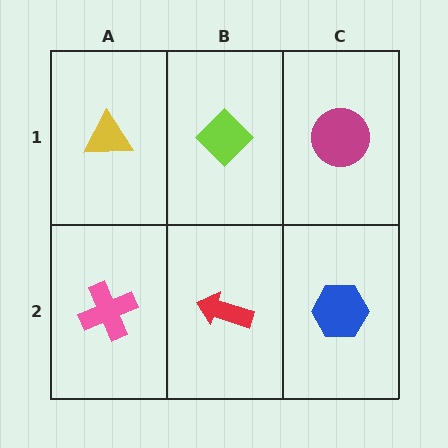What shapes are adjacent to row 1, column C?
A blue hexagon (row 2, column C), a lime diamond (row 1, column B).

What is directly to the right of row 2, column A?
A red arrow.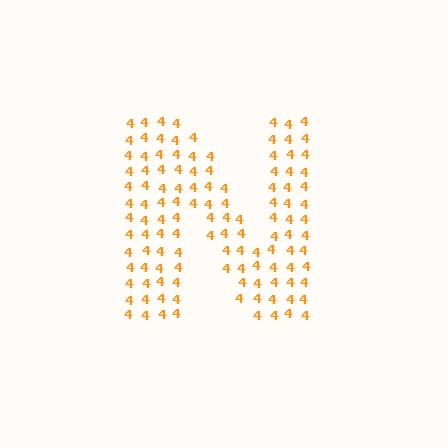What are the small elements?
The small elements are digit 4's.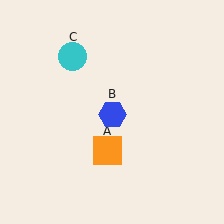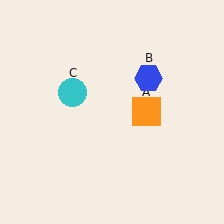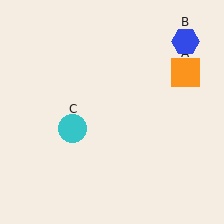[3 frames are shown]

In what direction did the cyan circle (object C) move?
The cyan circle (object C) moved down.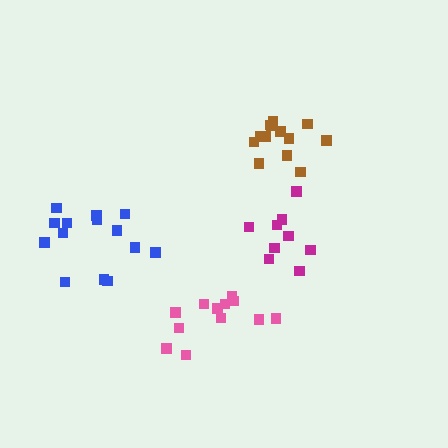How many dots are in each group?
Group 1: 13 dots, Group 2: 9 dots, Group 3: 14 dots, Group 4: 12 dots (48 total).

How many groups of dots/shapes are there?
There are 4 groups.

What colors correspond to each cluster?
The clusters are colored: brown, magenta, blue, pink.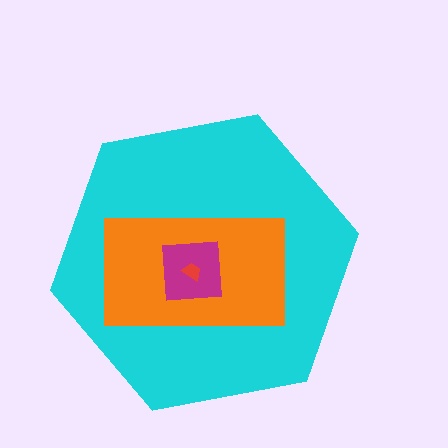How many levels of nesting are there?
4.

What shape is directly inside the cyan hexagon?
The orange rectangle.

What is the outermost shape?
The cyan hexagon.